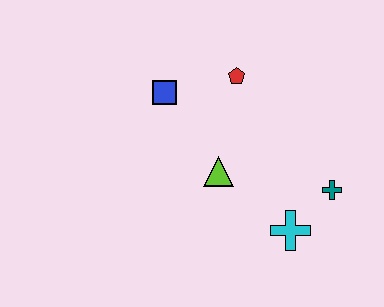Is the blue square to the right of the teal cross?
No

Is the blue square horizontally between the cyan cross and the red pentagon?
No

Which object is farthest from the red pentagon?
The cyan cross is farthest from the red pentagon.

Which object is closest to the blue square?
The red pentagon is closest to the blue square.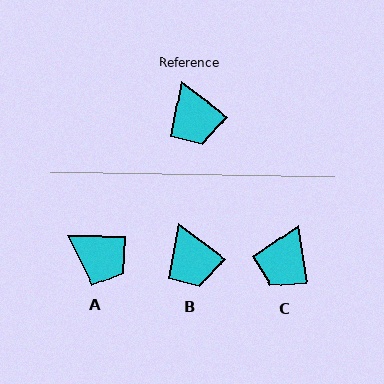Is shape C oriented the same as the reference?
No, it is off by about 44 degrees.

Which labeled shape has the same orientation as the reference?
B.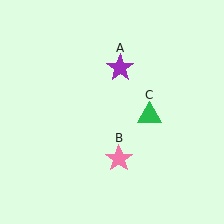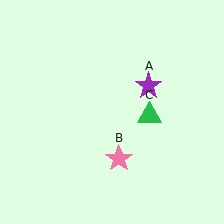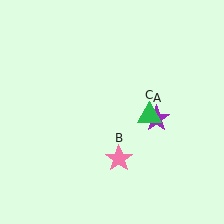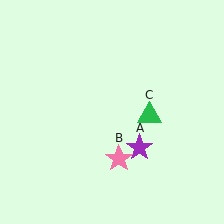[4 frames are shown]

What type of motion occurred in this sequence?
The purple star (object A) rotated clockwise around the center of the scene.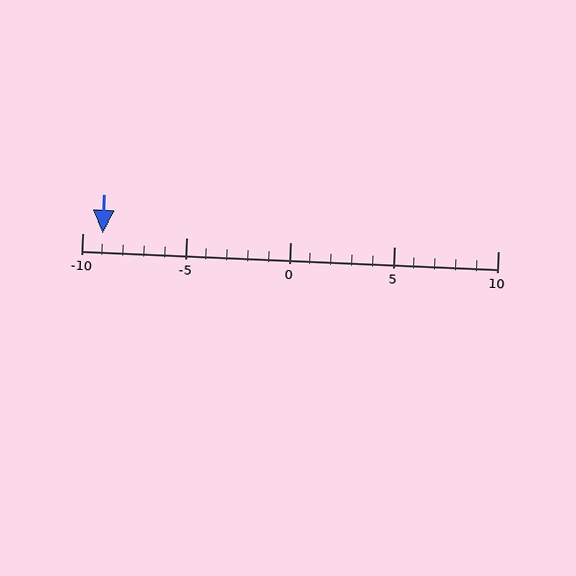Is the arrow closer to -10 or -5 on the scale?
The arrow is closer to -10.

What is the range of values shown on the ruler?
The ruler shows values from -10 to 10.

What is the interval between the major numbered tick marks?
The major tick marks are spaced 5 units apart.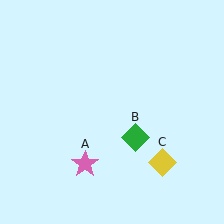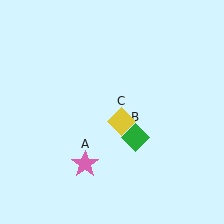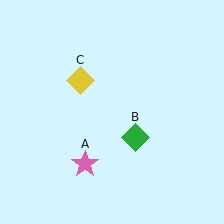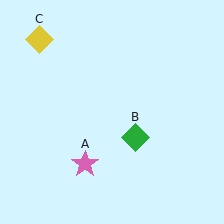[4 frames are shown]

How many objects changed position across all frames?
1 object changed position: yellow diamond (object C).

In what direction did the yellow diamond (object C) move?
The yellow diamond (object C) moved up and to the left.